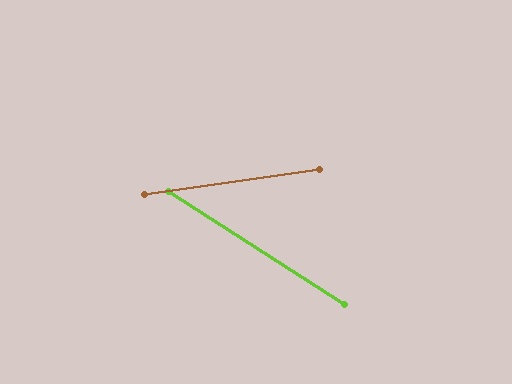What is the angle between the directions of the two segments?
Approximately 41 degrees.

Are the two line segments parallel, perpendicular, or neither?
Neither parallel nor perpendicular — they differ by about 41°.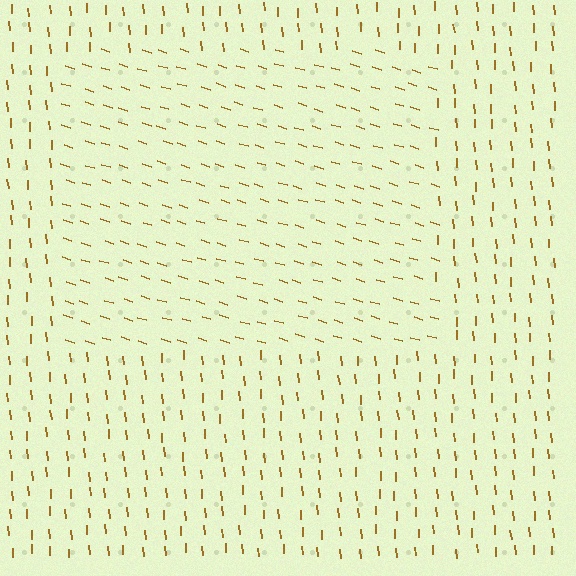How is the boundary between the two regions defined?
The boundary is defined purely by a change in line orientation (approximately 67 degrees difference). All lines are the same color and thickness.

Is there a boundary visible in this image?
Yes, there is a texture boundary formed by a change in line orientation.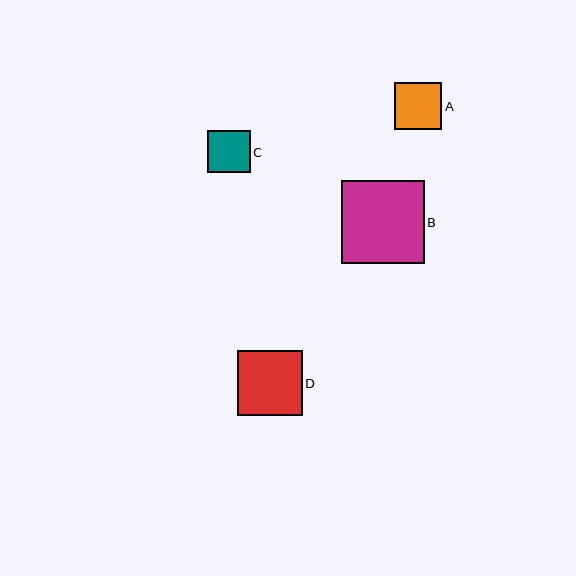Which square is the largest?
Square B is the largest with a size of approximately 83 pixels.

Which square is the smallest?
Square C is the smallest with a size of approximately 42 pixels.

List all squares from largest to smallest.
From largest to smallest: B, D, A, C.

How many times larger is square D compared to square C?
Square D is approximately 1.5 times the size of square C.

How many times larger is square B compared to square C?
Square B is approximately 2.0 times the size of square C.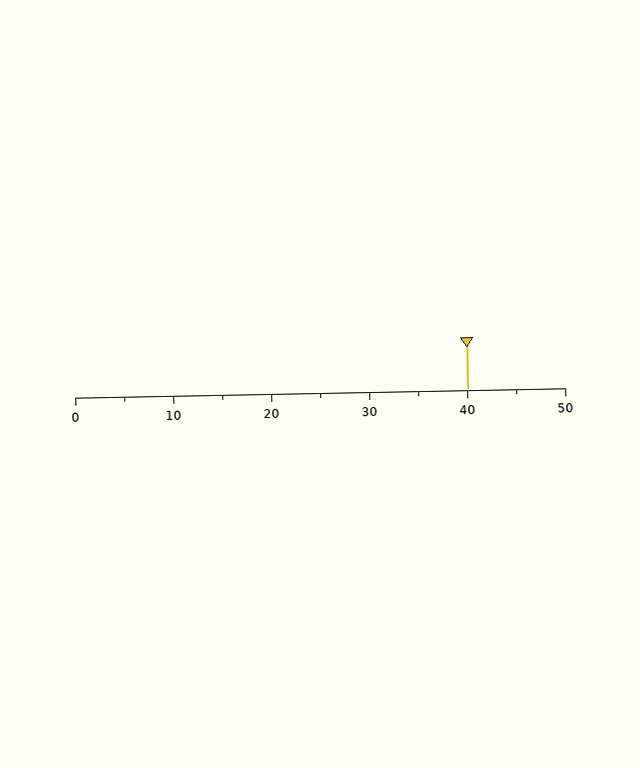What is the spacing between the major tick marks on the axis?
The major ticks are spaced 10 apart.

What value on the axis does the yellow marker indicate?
The marker indicates approximately 40.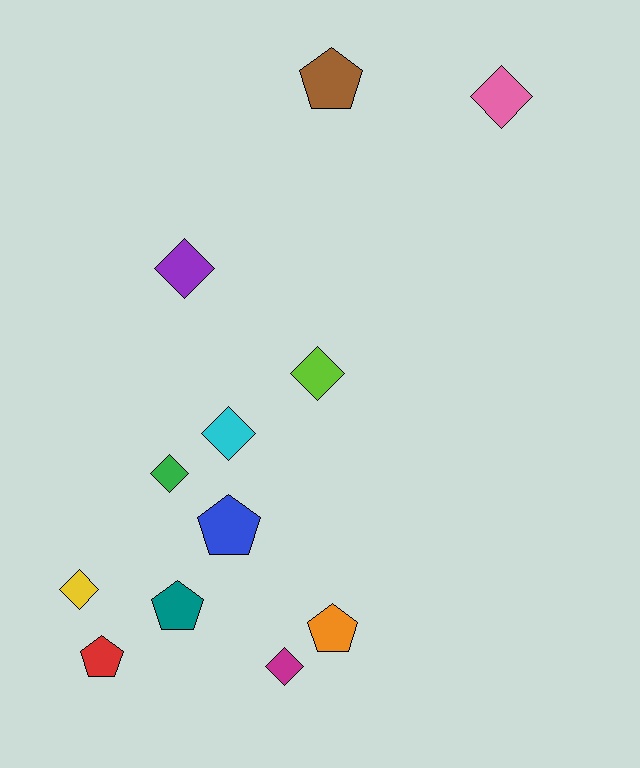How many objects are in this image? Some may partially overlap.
There are 12 objects.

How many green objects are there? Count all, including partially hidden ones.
There is 1 green object.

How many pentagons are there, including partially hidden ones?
There are 5 pentagons.